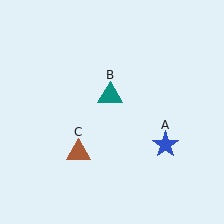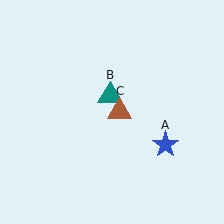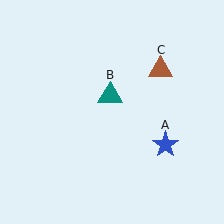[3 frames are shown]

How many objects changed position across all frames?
1 object changed position: brown triangle (object C).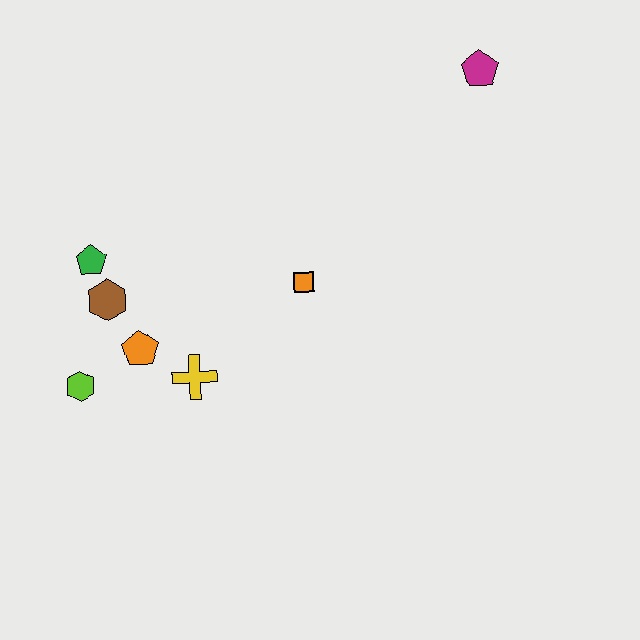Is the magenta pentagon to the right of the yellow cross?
Yes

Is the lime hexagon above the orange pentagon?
No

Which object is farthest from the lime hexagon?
The magenta pentagon is farthest from the lime hexagon.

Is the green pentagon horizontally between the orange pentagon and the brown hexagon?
No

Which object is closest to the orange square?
The yellow cross is closest to the orange square.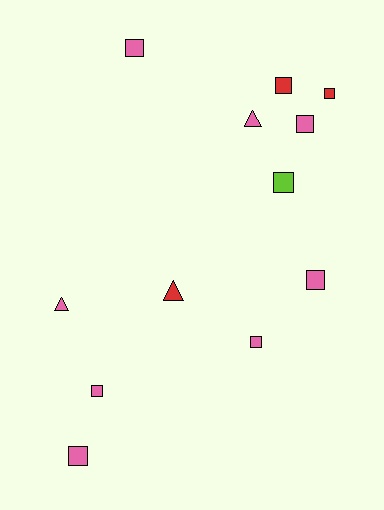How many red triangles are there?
There is 1 red triangle.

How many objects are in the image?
There are 12 objects.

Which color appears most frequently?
Pink, with 8 objects.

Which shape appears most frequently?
Square, with 9 objects.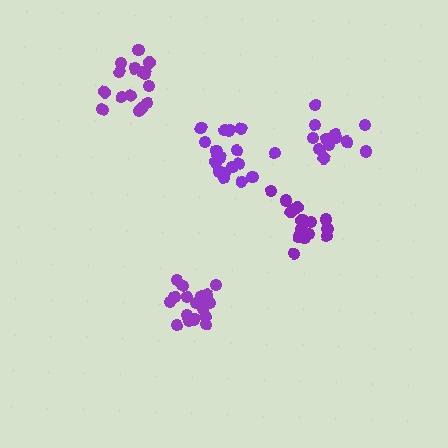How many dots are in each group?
Group 1: 18 dots, Group 2: 12 dots, Group 3: 15 dots, Group 4: 15 dots, Group 5: 18 dots (78 total).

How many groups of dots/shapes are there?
There are 5 groups.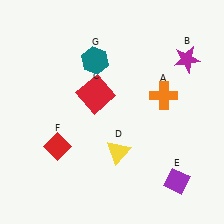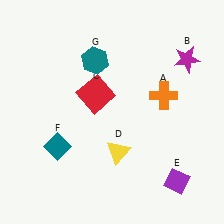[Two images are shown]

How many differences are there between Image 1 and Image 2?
There is 1 difference between the two images.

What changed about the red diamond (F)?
In Image 1, F is red. In Image 2, it changed to teal.